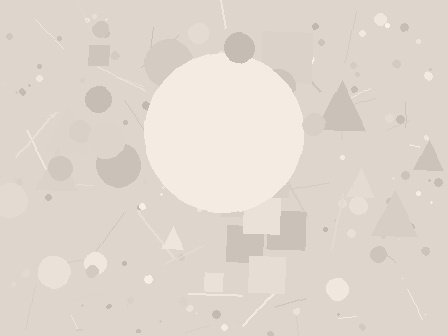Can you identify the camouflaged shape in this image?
The camouflaged shape is a circle.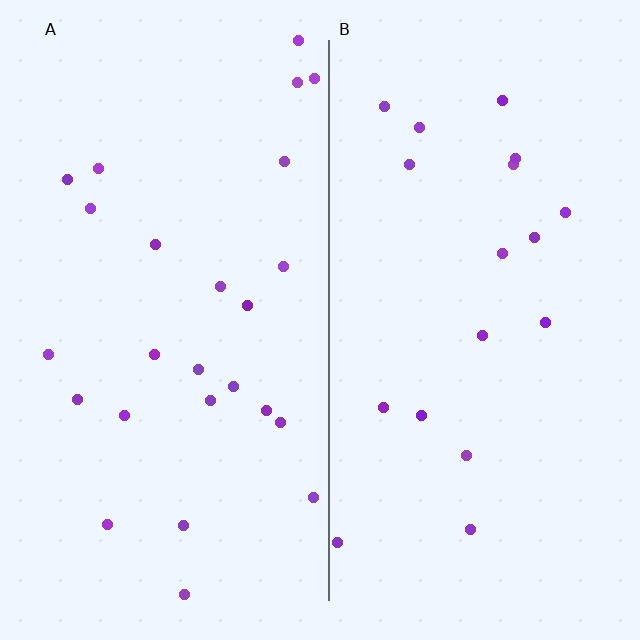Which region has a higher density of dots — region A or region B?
A (the left).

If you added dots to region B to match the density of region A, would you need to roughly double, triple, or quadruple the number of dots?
Approximately double.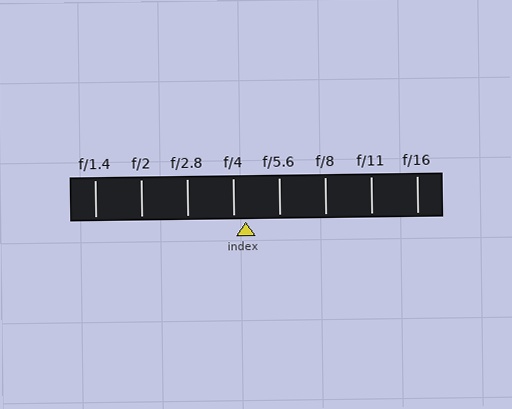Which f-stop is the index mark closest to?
The index mark is closest to f/4.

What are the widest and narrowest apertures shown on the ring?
The widest aperture shown is f/1.4 and the narrowest is f/16.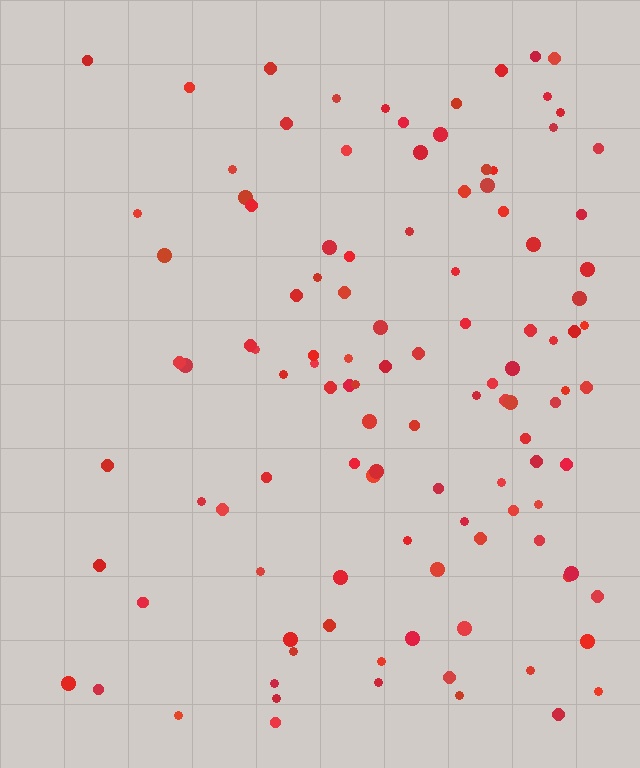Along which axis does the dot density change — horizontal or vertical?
Horizontal.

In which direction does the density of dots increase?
From left to right, with the right side densest.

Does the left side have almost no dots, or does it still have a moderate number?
Still a moderate number, just noticeably fewer than the right.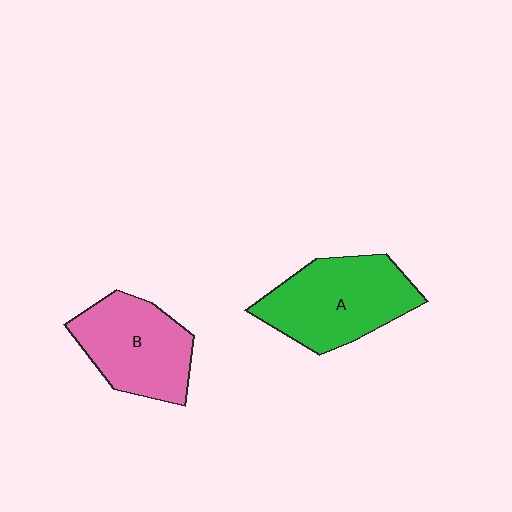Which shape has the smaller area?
Shape B (pink).